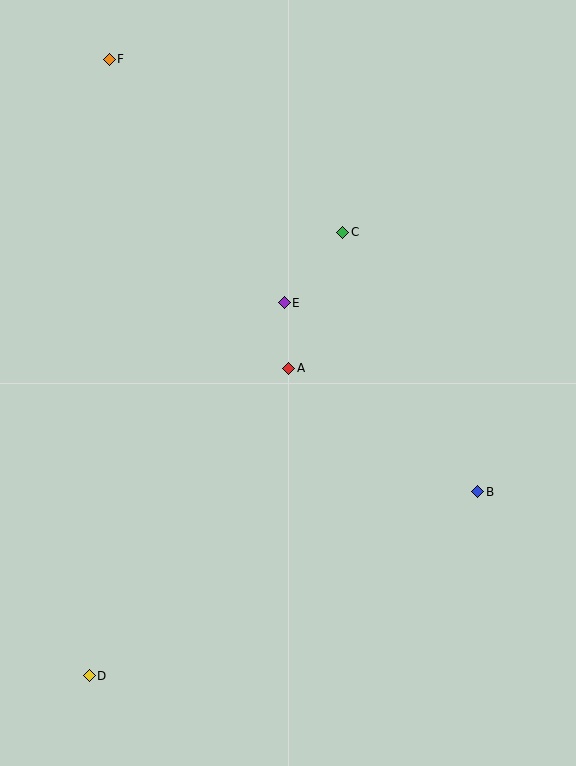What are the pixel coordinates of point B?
Point B is at (478, 492).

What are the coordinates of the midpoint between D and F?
The midpoint between D and F is at (99, 368).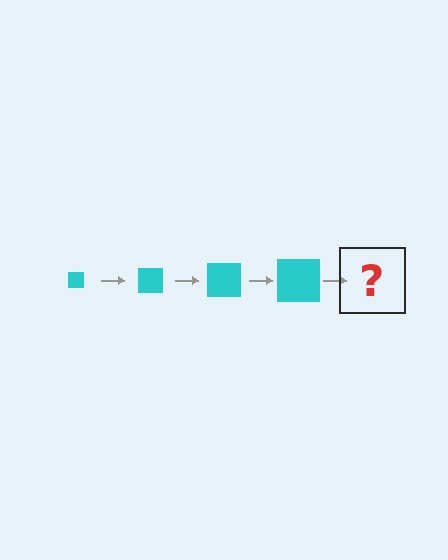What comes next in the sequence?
The next element should be a cyan square, larger than the previous one.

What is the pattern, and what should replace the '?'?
The pattern is that the square gets progressively larger each step. The '?' should be a cyan square, larger than the previous one.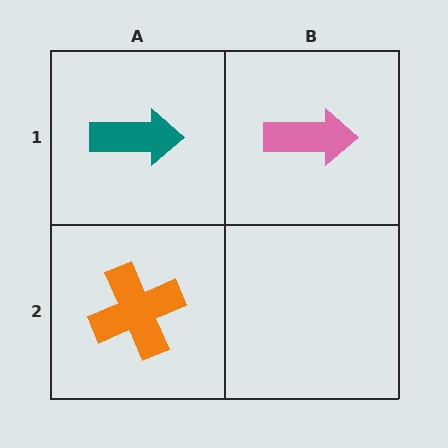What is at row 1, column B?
A pink arrow.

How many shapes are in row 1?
2 shapes.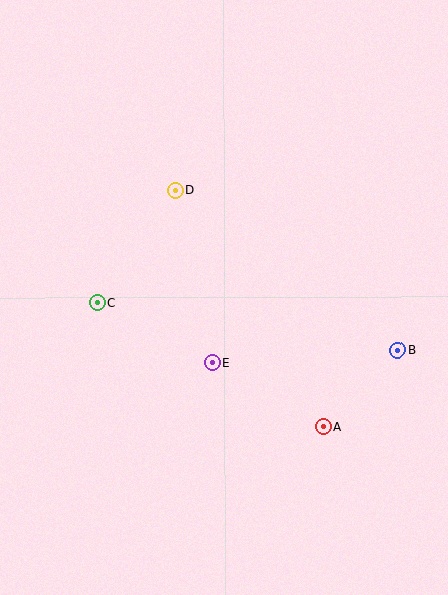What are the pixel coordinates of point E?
Point E is at (212, 363).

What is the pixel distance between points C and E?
The distance between C and E is 129 pixels.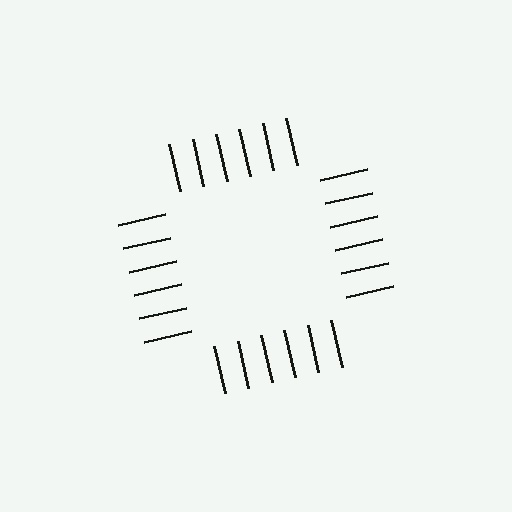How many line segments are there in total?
24 — 6 along each of the 4 edges.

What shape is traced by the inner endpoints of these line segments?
An illusory square — the line segments terminate on its edges but no continuous stroke is drawn.